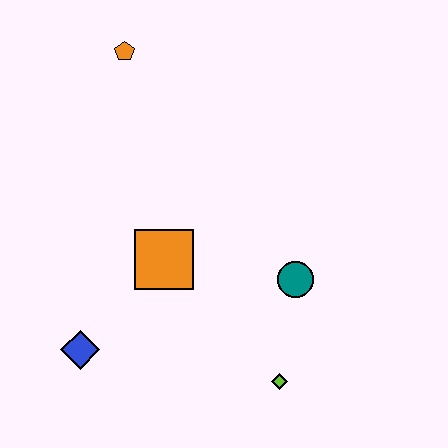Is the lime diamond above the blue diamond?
No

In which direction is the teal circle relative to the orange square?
The teal circle is to the right of the orange square.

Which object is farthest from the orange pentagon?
The lime diamond is farthest from the orange pentagon.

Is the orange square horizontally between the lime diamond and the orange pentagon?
Yes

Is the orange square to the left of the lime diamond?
Yes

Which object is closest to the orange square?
The blue diamond is closest to the orange square.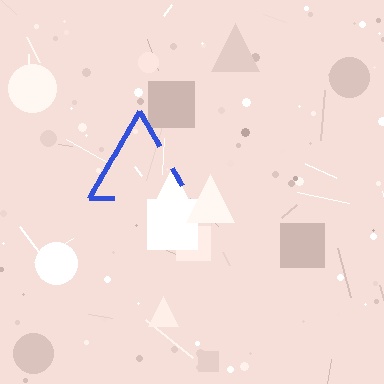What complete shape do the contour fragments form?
The contour fragments form a triangle.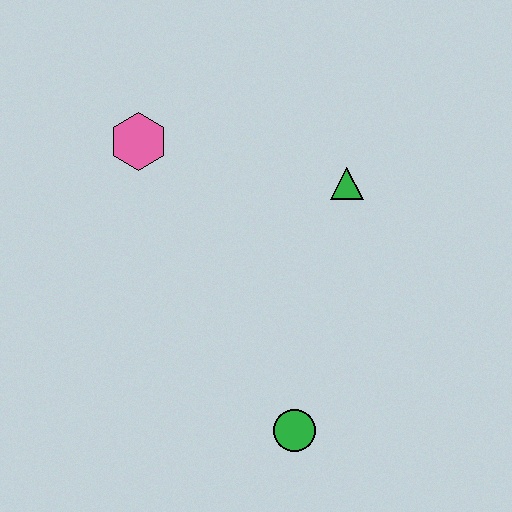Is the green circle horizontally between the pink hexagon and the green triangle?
Yes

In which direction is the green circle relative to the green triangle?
The green circle is below the green triangle.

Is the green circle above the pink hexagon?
No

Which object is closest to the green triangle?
The pink hexagon is closest to the green triangle.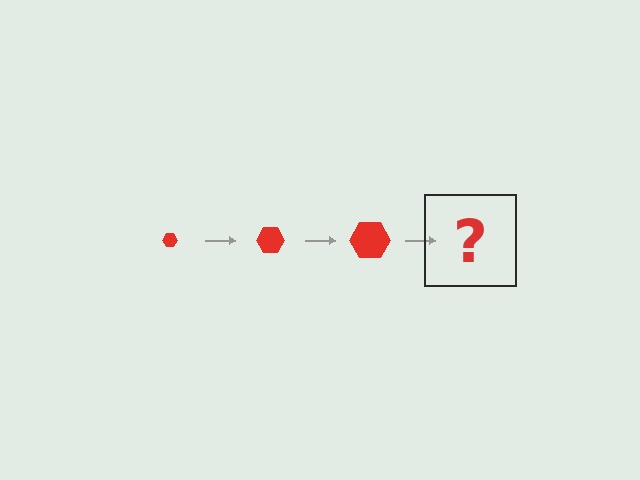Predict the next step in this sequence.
The next step is a red hexagon, larger than the previous one.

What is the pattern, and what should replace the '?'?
The pattern is that the hexagon gets progressively larger each step. The '?' should be a red hexagon, larger than the previous one.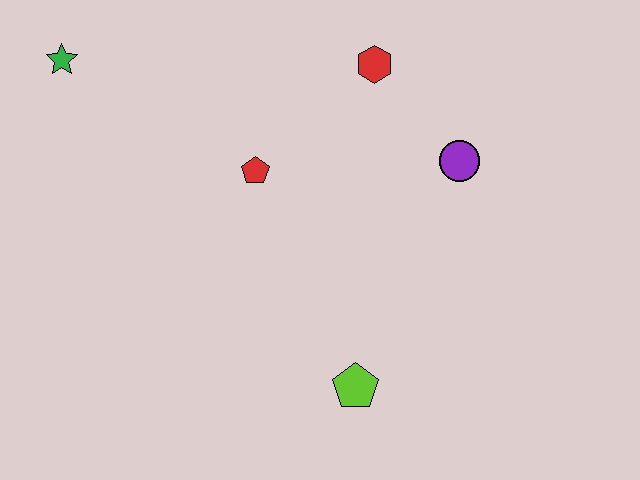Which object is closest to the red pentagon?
The red hexagon is closest to the red pentagon.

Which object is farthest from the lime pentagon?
The green star is farthest from the lime pentagon.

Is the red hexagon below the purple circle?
No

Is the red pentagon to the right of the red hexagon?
No